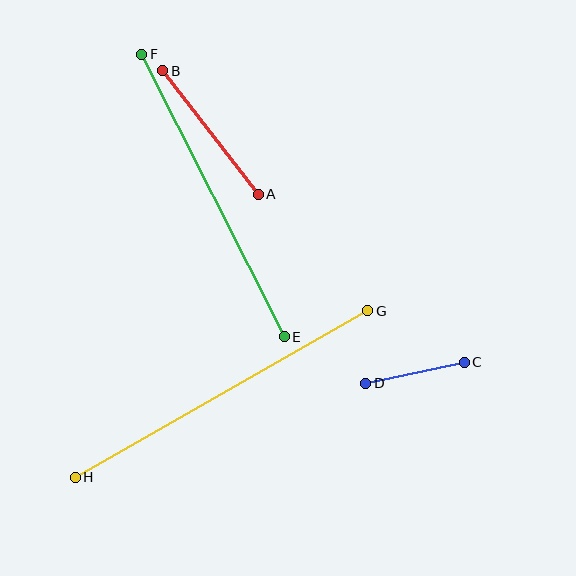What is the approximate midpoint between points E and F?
The midpoint is at approximately (213, 195) pixels.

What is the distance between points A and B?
The distance is approximately 156 pixels.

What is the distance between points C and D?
The distance is approximately 101 pixels.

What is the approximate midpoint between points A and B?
The midpoint is at approximately (210, 133) pixels.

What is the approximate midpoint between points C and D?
The midpoint is at approximately (415, 373) pixels.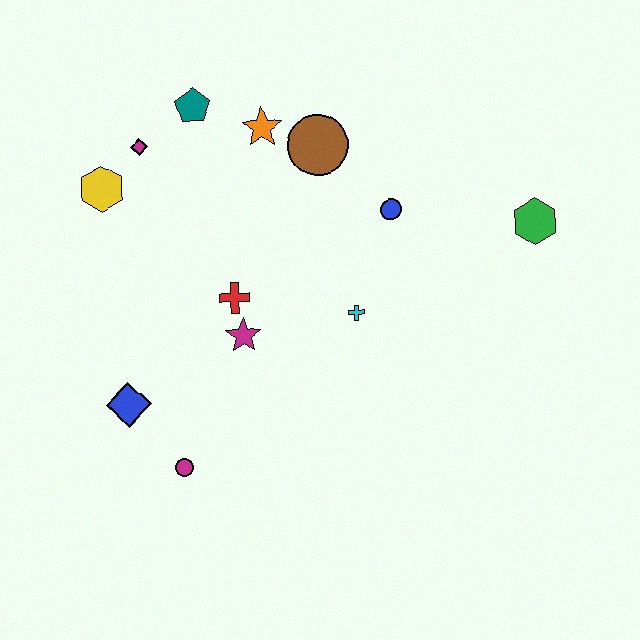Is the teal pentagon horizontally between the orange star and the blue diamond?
Yes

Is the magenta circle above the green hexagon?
No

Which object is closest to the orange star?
The brown circle is closest to the orange star.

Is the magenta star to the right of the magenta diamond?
Yes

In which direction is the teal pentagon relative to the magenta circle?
The teal pentagon is above the magenta circle.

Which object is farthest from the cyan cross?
The yellow hexagon is farthest from the cyan cross.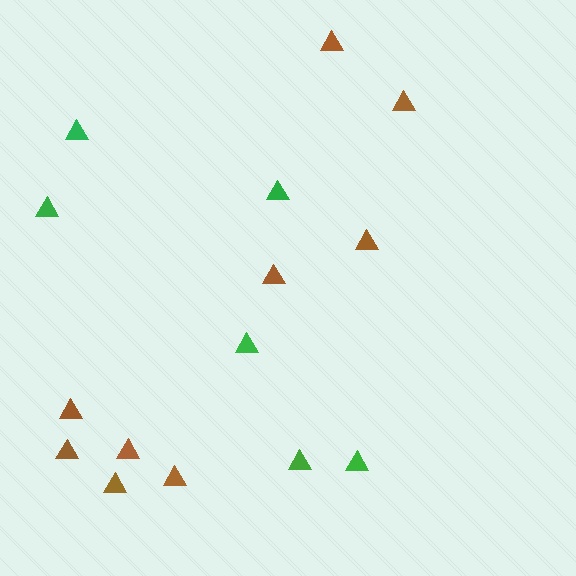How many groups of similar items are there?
There are 2 groups: one group of brown triangles (9) and one group of green triangles (6).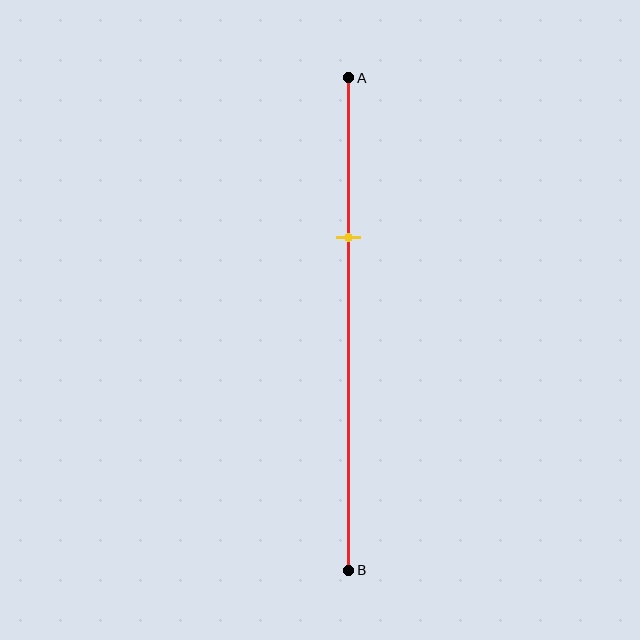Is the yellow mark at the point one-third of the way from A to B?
Yes, the mark is approximately at the one-third point.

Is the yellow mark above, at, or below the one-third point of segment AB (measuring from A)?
The yellow mark is approximately at the one-third point of segment AB.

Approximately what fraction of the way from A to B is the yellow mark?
The yellow mark is approximately 30% of the way from A to B.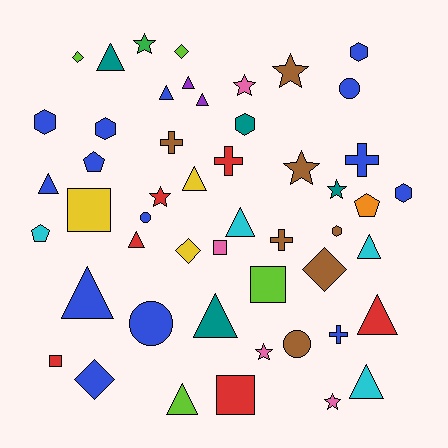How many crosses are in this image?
There are 5 crosses.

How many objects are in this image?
There are 50 objects.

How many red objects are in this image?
There are 6 red objects.